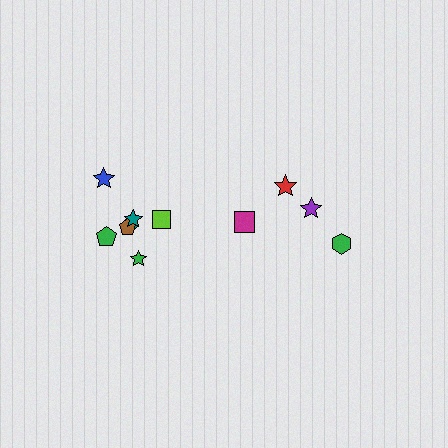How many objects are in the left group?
There are 7 objects.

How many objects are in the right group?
There are 4 objects.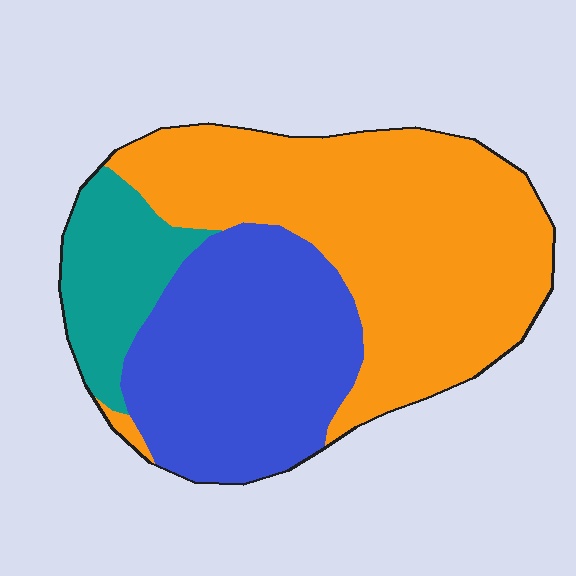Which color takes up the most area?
Orange, at roughly 50%.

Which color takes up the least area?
Teal, at roughly 15%.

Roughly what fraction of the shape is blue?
Blue takes up about one third (1/3) of the shape.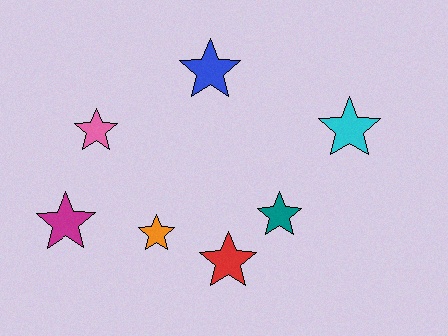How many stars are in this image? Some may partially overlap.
There are 7 stars.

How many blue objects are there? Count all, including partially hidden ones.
There is 1 blue object.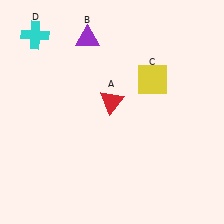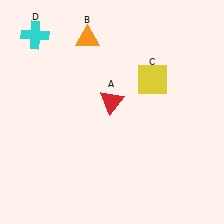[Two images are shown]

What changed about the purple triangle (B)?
In Image 1, B is purple. In Image 2, it changed to orange.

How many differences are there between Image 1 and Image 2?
There is 1 difference between the two images.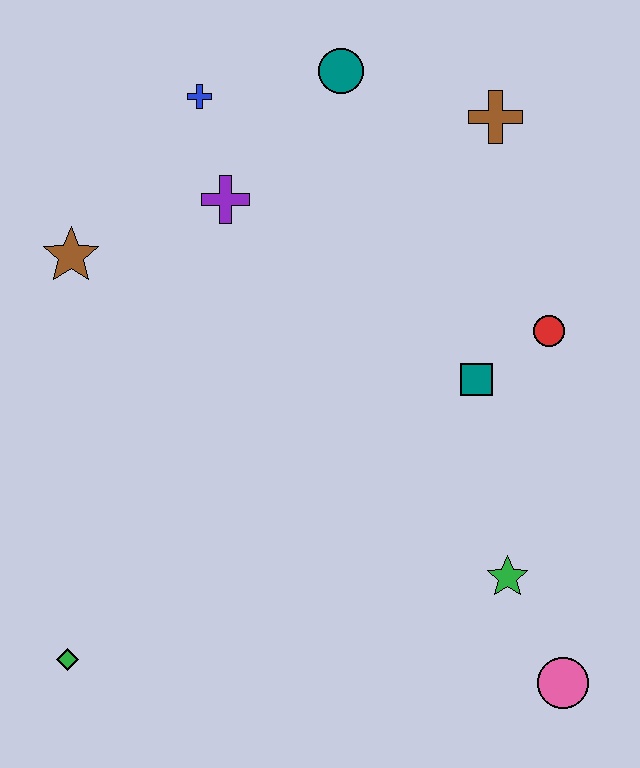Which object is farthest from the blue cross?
The pink circle is farthest from the blue cross.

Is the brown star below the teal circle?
Yes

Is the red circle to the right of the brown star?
Yes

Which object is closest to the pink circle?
The green star is closest to the pink circle.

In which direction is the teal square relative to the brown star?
The teal square is to the right of the brown star.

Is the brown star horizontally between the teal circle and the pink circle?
No